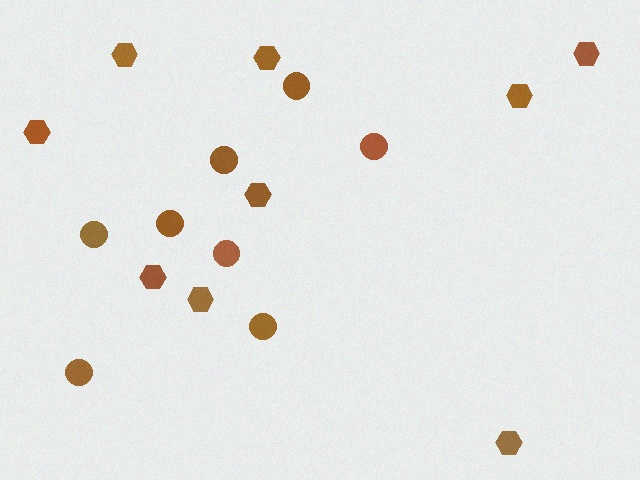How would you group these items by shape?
There are 2 groups: one group of hexagons (9) and one group of circles (8).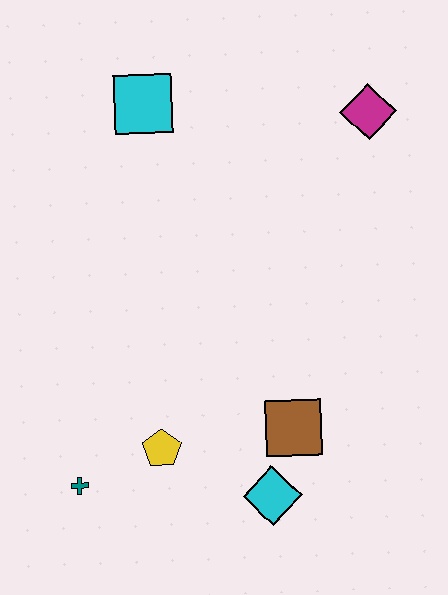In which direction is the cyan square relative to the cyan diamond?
The cyan square is above the cyan diamond.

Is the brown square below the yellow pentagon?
No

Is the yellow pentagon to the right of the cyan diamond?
No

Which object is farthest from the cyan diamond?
The cyan square is farthest from the cyan diamond.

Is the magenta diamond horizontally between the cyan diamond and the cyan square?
No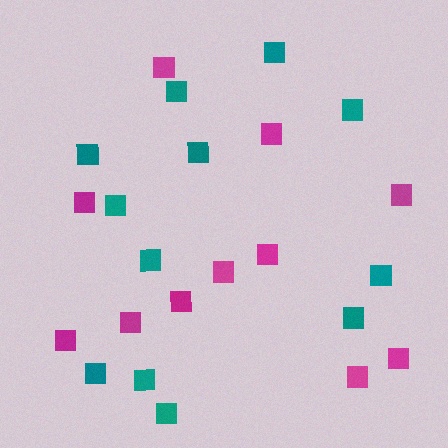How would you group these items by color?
There are 2 groups: one group of magenta squares (11) and one group of teal squares (12).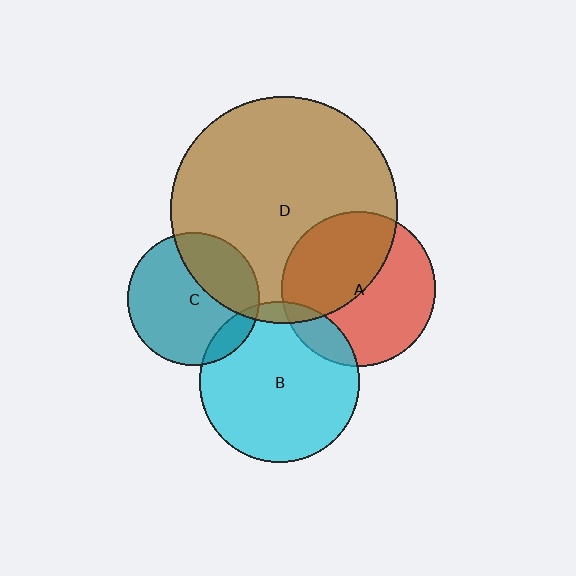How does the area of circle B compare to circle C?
Approximately 1.5 times.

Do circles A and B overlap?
Yes.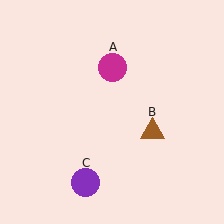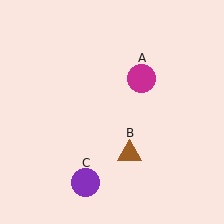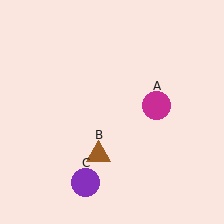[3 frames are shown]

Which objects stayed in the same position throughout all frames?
Purple circle (object C) remained stationary.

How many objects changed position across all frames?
2 objects changed position: magenta circle (object A), brown triangle (object B).